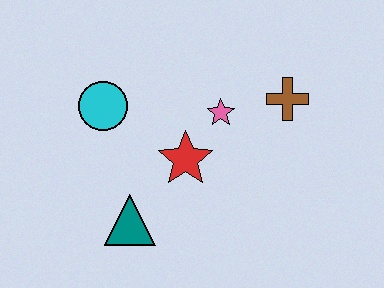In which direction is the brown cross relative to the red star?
The brown cross is to the right of the red star.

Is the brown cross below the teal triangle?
No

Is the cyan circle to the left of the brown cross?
Yes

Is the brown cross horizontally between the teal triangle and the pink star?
No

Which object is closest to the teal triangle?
The red star is closest to the teal triangle.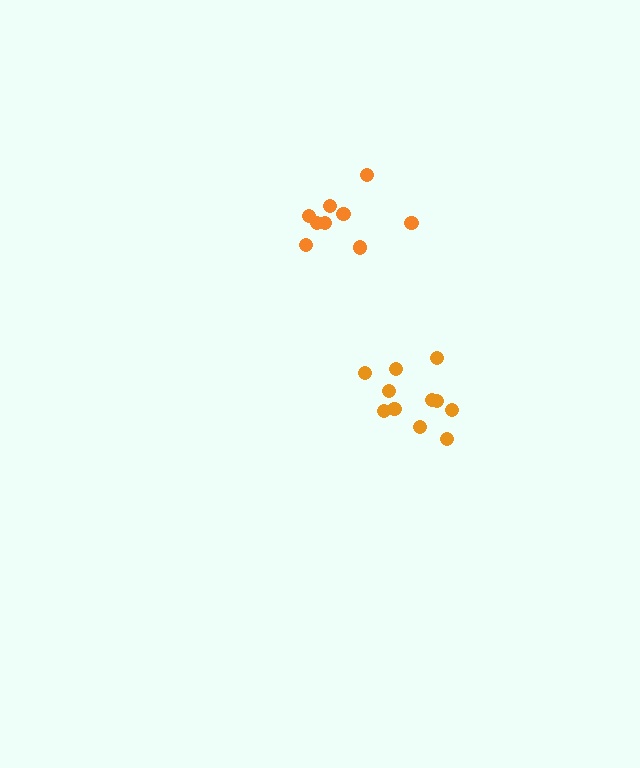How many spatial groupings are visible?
There are 2 spatial groupings.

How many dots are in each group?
Group 1: 11 dots, Group 2: 9 dots (20 total).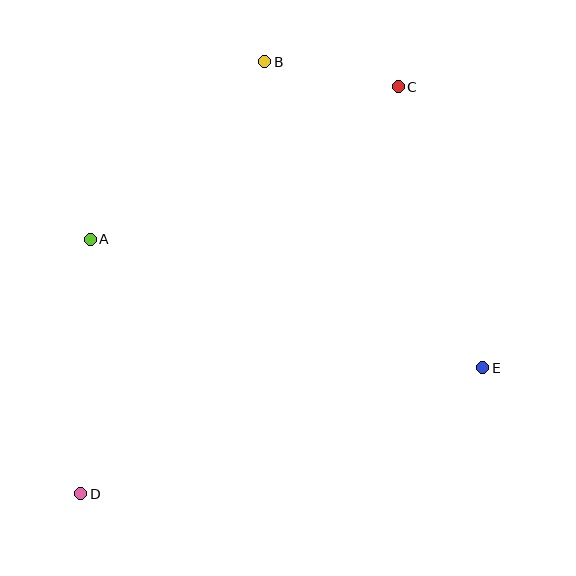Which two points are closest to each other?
Points B and C are closest to each other.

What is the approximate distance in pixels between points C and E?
The distance between C and E is approximately 293 pixels.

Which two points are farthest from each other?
Points C and D are farthest from each other.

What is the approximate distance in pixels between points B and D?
The distance between B and D is approximately 470 pixels.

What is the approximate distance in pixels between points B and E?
The distance between B and E is approximately 376 pixels.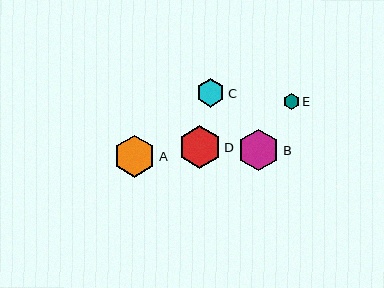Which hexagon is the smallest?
Hexagon E is the smallest with a size of approximately 16 pixels.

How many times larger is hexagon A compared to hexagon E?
Hexagon A is approximately 2.7 times the size of hexagon E.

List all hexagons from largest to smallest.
From largest to smallest: D, A, B, C, E.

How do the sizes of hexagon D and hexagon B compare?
Hexagon D and hexagon B are approximately the same size.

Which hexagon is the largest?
Hexagon D is the largest with a size of approximately 43 pixels.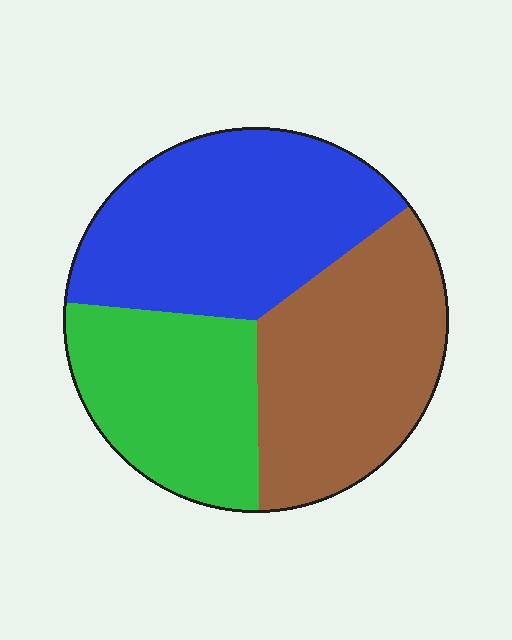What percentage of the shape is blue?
Blue covers roughly 40% of the shape.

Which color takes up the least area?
Green, at roughly 25%.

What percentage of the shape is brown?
Brown covers roughly 35% of the shape.